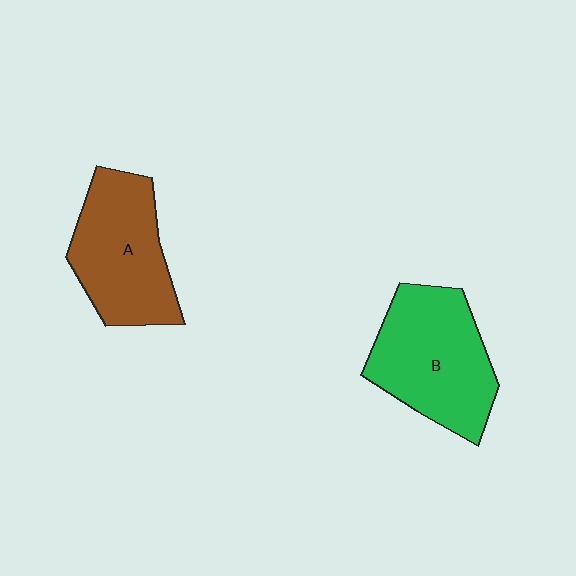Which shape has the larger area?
Shape B (green).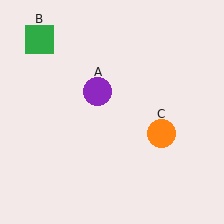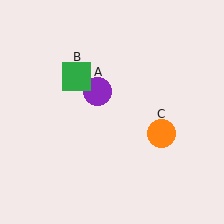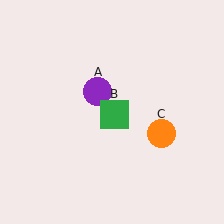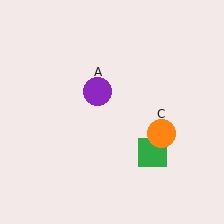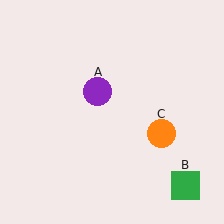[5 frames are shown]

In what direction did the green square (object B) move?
The green square (object B) moved down and to the right.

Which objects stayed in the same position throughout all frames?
Purple circle (object A) and orange circle (object C) remained stationary.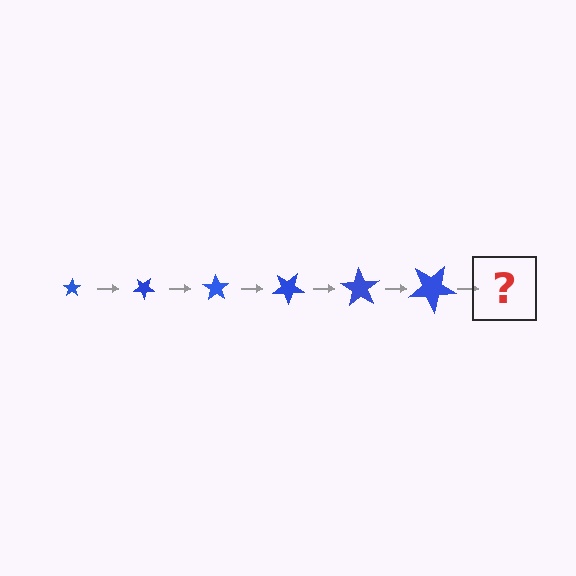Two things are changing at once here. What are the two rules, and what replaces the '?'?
The two rules are that the star grows larger each step and it rotates 35 degrees each step. The '?' should be a star, larger than the previous one and rotated 210 degrees from the start.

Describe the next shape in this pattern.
It should be a star, larger than the previous one and rotated 210 degrees from the start.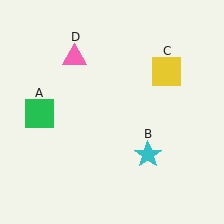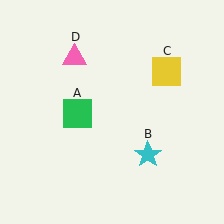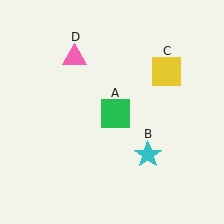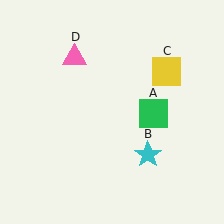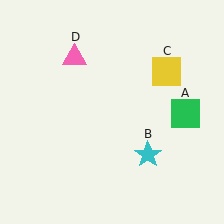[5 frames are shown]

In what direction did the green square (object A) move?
The green square (object A) moved right.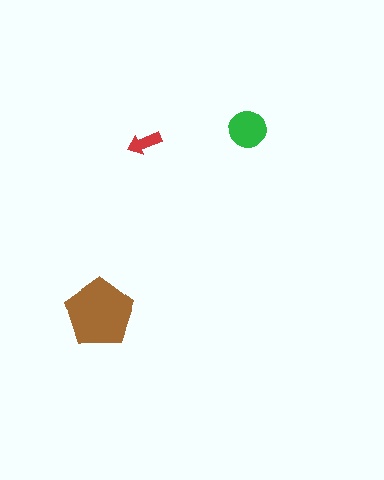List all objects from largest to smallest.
The brown pentagon, the green circle, the red arrow.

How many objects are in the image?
There are 3 objects in the image.